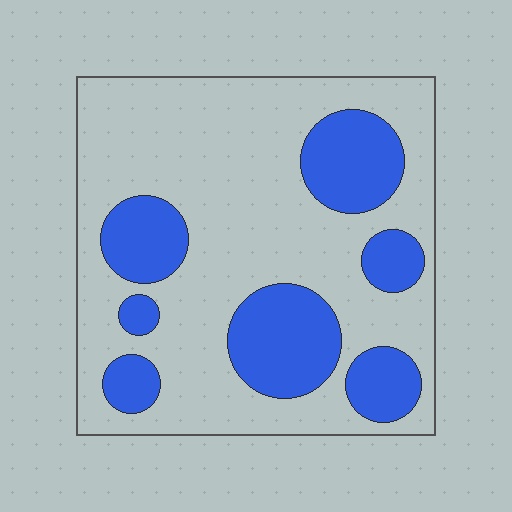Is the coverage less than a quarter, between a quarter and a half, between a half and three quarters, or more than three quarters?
Between a quarter and a half.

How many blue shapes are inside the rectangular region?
7.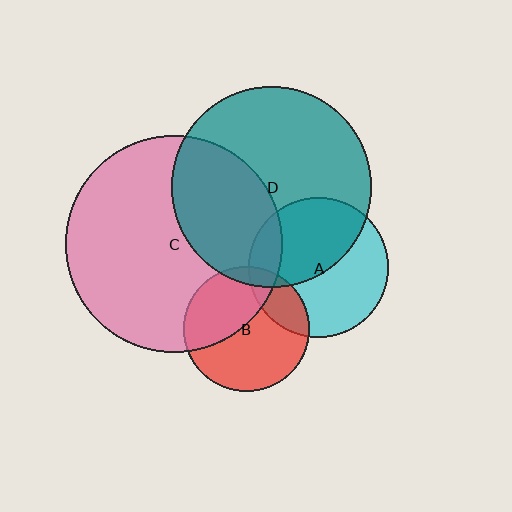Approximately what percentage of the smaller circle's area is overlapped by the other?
Approximately 15%.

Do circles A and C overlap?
Yes.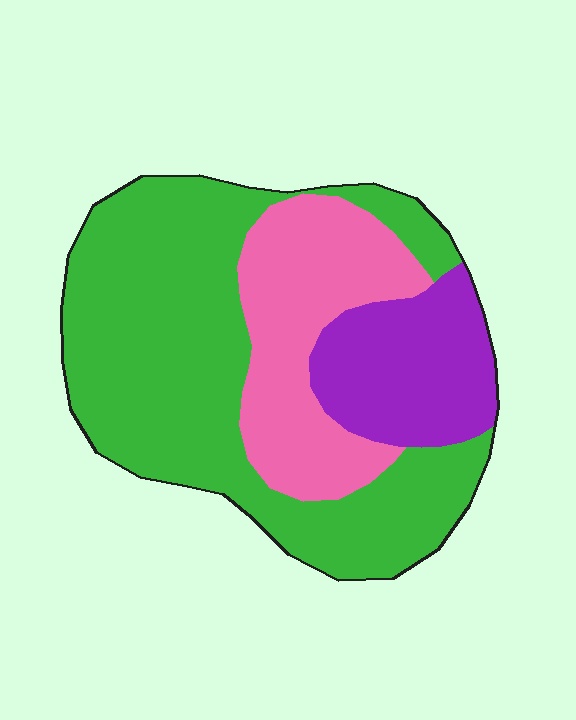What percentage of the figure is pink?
Pink covers around 25% of the figure.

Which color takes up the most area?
Green, at roughly 55%.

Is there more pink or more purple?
Pink.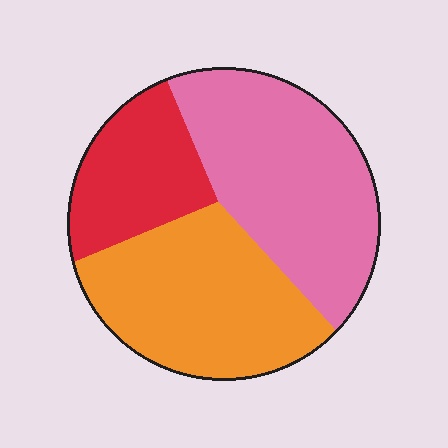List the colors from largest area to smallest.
From largest to smallest: pink, orange, red.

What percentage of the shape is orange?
Orange covers roughly 40% of the shape.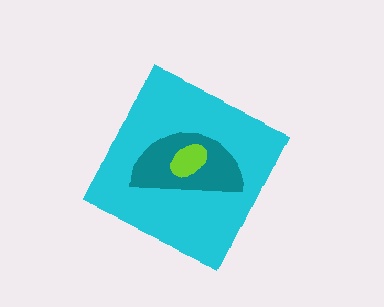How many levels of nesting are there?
3.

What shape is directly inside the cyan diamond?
The teal semicircle.